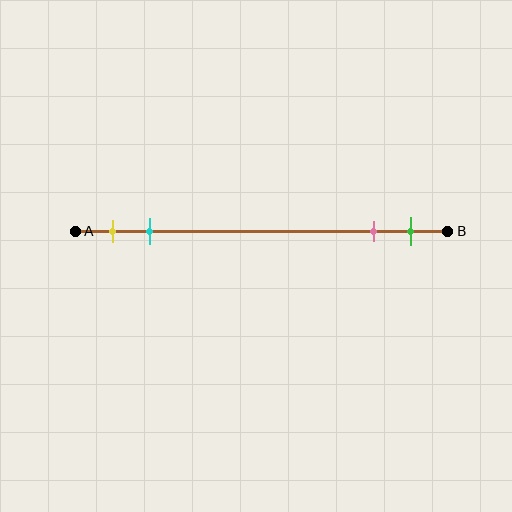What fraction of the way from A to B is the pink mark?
The pink mark is approximately 80% (0.8) of the way from A to B.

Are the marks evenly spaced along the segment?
No, the marks are not evenly spaced.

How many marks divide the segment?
There are 4 marks dividing the segment.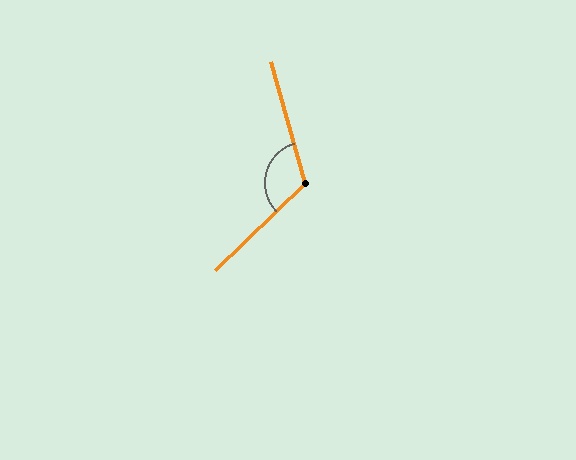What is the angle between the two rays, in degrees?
Approximately 118 degrees.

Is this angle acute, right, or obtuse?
It is obtuse.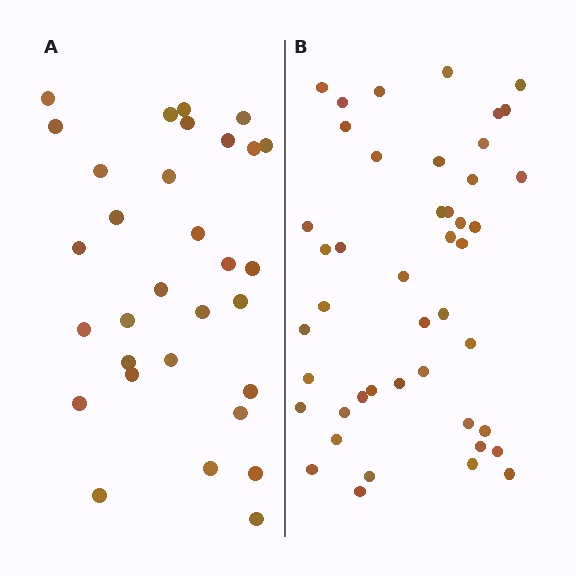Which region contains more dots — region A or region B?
Region B (the right region) has more dots.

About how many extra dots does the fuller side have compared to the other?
Region B has approximately 15 more dots than region A.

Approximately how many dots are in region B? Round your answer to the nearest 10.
About 40 dots. (The exact count is 45, which rounds to 40.)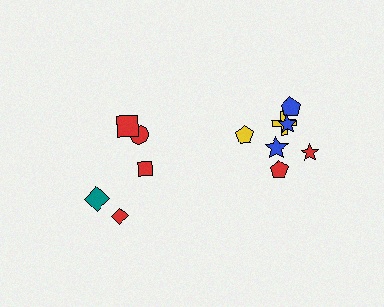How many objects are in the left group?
There are 5 objects.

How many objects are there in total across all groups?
There are 12 objects.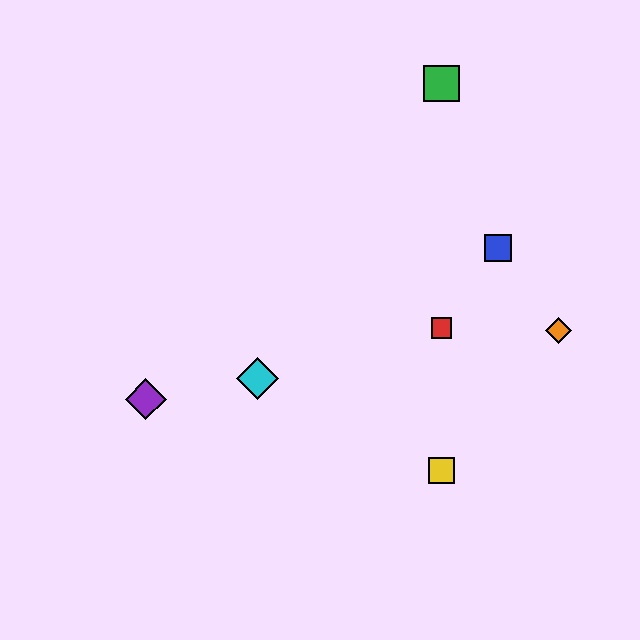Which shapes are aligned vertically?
The red square, the green square, the yellow square are aligned vertically.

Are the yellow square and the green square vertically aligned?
Yes, both are at x≈442.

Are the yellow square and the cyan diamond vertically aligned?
No, the yellow square is at x≈442 and the cyan diamond is at x≈257.